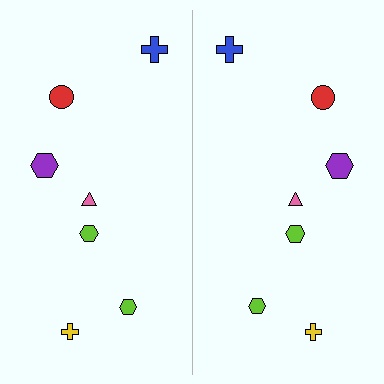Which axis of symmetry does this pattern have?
The pattern has a vertical axis of symmetry running through the center of the image.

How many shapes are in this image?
There are 14 shapes in this image.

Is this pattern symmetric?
Yes, this pattern has bilateral (reflection) symmetry.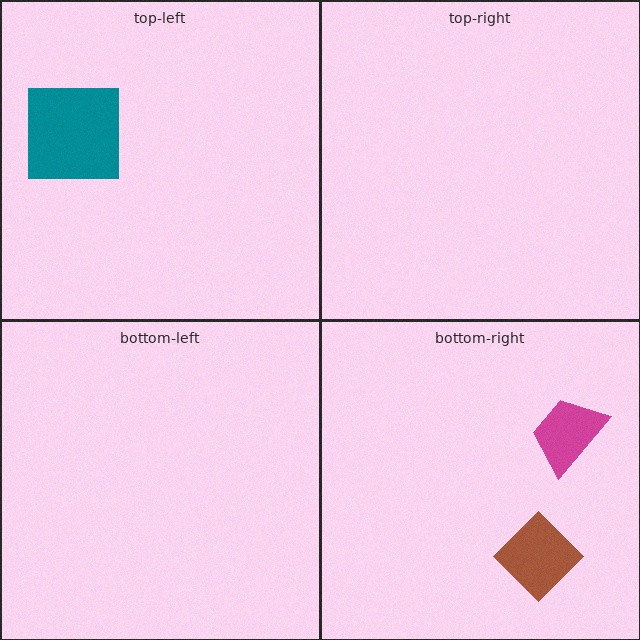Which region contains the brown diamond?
The bottom-right region.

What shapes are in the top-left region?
The teal square.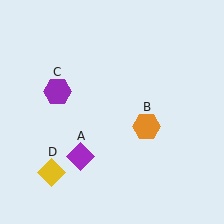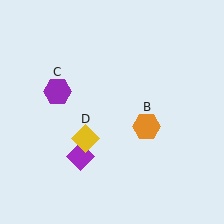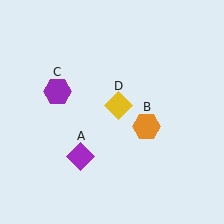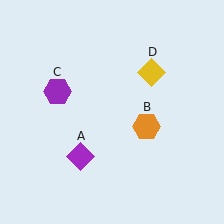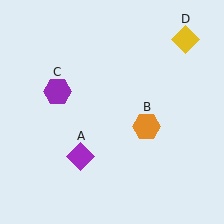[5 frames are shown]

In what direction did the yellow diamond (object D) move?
The yellow diamond (object D) moved up and to the right.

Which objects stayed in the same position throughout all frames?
Purple diamond (object A) and orange hexagon (object B) and purple hexagon (object C) remained stationary.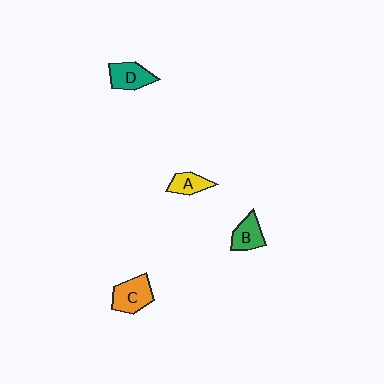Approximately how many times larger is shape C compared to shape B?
Approximately 1.3 times.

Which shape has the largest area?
Shape C (orange).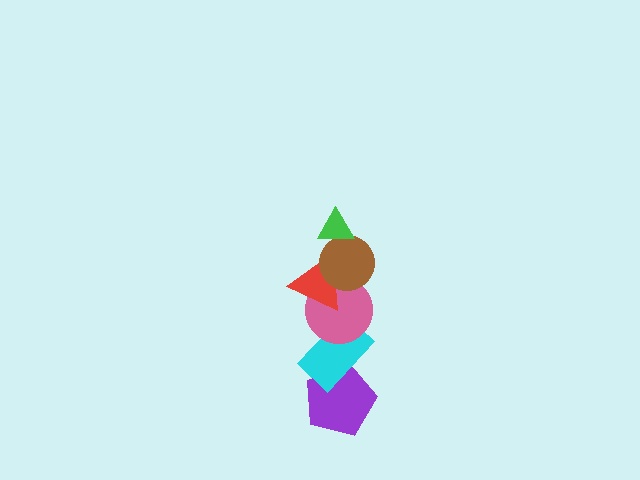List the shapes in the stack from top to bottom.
From top to bottom: the green triangle, the brown circle, the red triangle, the pink circle, the cyan rectangle, the purple pentagon.